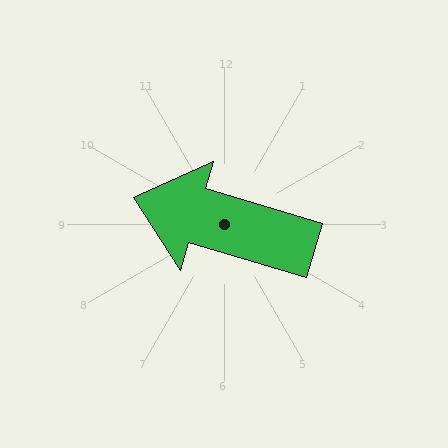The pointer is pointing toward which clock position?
Roughly 10 o'clock.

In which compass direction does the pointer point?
West.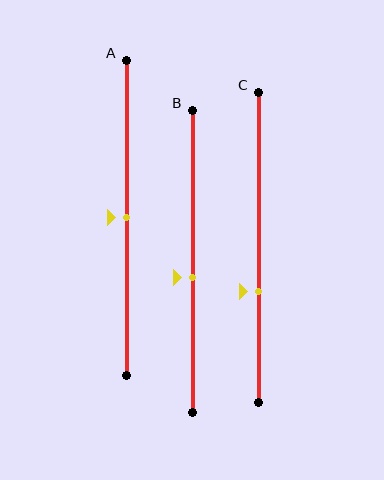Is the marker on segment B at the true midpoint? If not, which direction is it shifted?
No, the marker on segment B is shifted downward by about 5% of the segment length.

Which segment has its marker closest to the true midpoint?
Segment A has its marker closest to the true midpoint.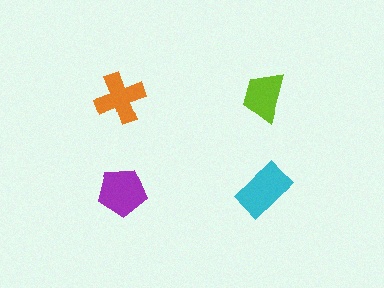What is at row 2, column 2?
A cyan rectangle.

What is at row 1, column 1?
An orange cross.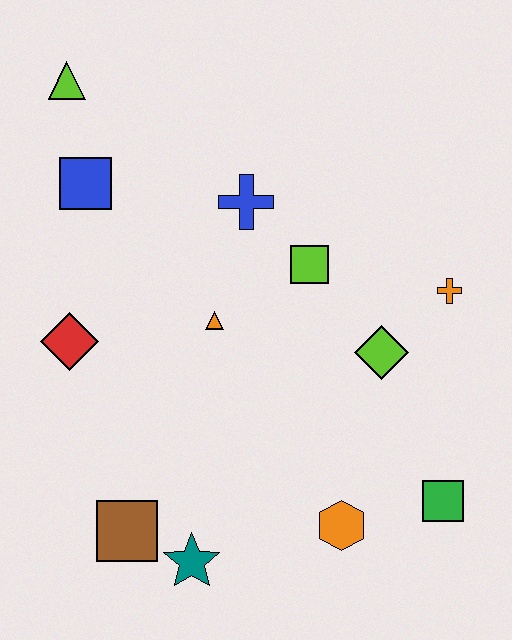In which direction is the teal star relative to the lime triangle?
The teal star is below the lime triangle.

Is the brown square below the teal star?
No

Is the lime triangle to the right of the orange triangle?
No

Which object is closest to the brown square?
The teal star is closest to the brown square.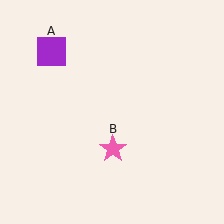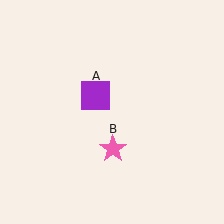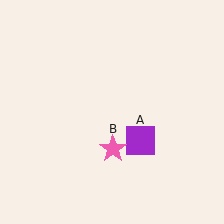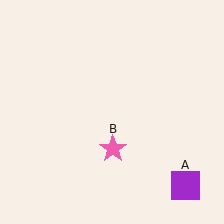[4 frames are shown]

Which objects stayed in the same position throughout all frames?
Pink star (object B) remained stationary.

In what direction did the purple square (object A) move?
The purple square (object A) moved down and to the right.